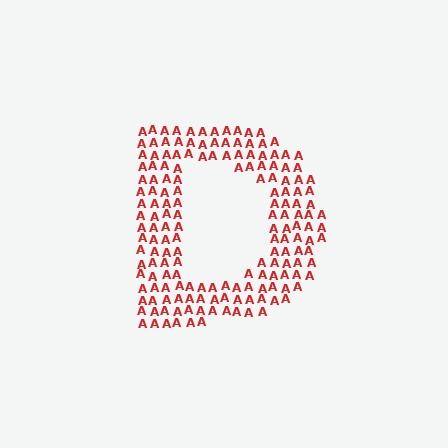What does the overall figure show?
The overall figure shows the letter D.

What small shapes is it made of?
It is made of small letter A's.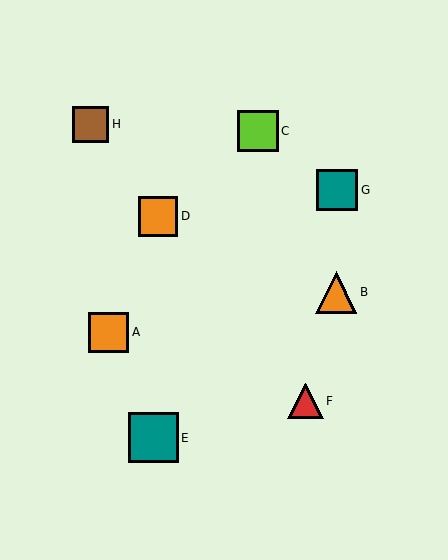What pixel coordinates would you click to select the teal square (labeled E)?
Click at (154, 438) to select the teal square E.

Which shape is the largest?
The teal square (labeled E) is the largest.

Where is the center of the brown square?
The center of the brown square is at (90, 124).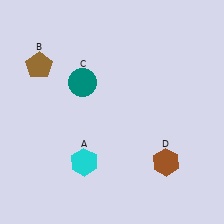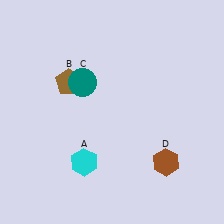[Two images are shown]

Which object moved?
The brown pentagon (B) moved right.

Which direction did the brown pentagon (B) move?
The brown pentagon (B) moved right.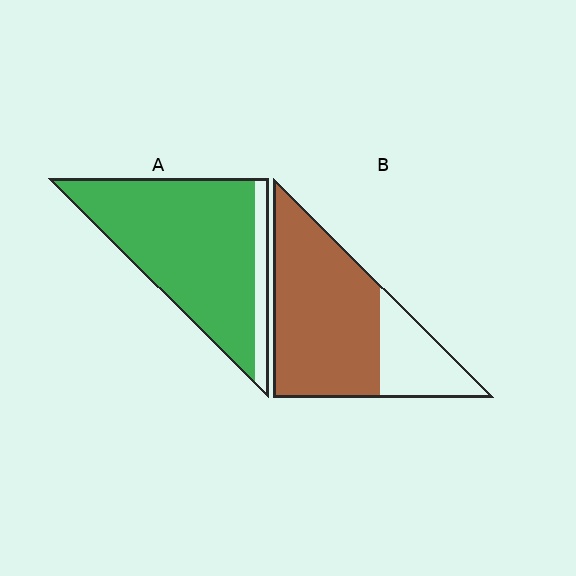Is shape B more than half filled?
Yes.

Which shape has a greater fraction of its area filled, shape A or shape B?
Shape A.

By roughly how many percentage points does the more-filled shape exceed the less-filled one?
By roughly 15 percentage points (A over B).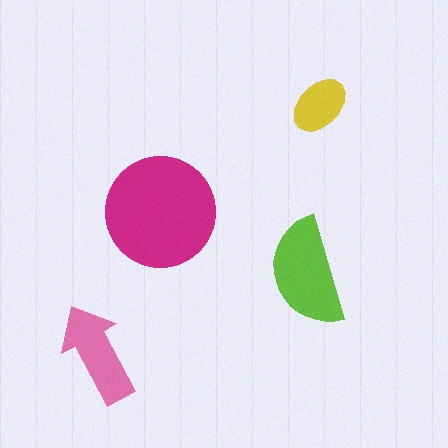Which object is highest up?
The yellow ellipse is topmost.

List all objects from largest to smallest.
The magenta circle, the lime semicircle, the pink arrow, the yellow ellipse.